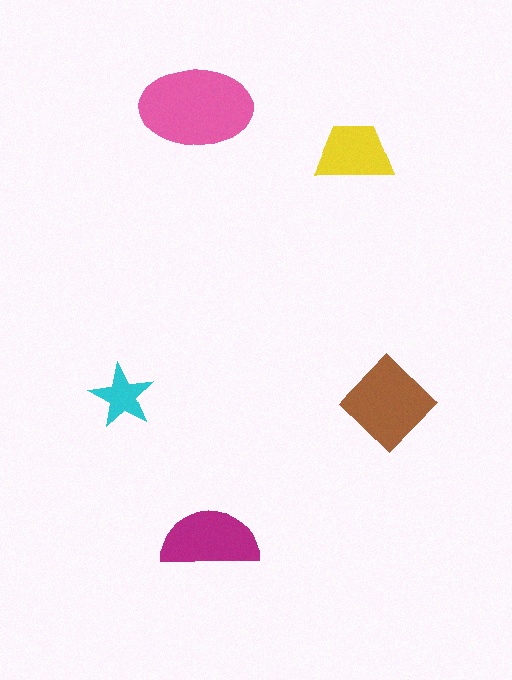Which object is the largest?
The pink ellipse.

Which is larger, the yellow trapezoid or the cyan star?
The yellow trapezoid.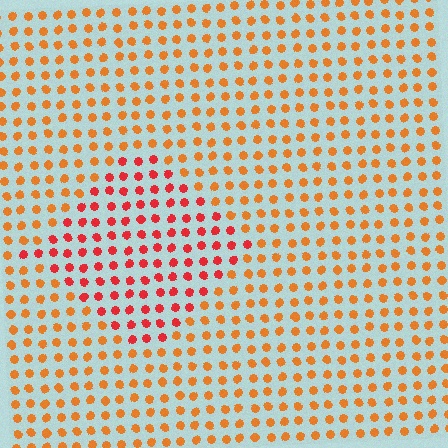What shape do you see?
I see a diamond.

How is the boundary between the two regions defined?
The boundary is defined purely by a slight shift in hue (about 31 degrees). Spacing, size, and orientation are identical on both sides.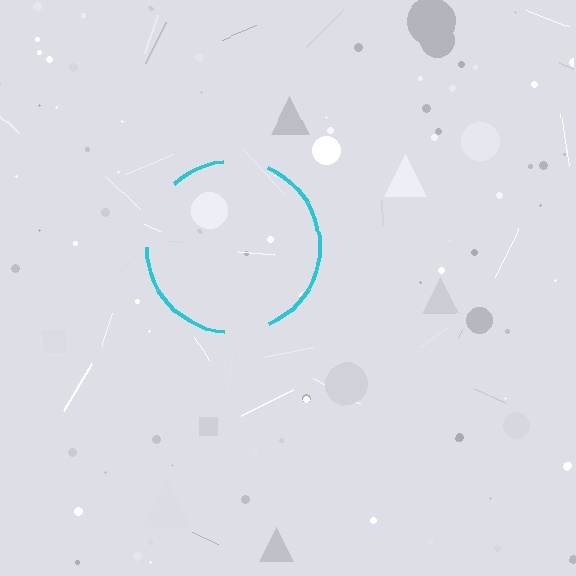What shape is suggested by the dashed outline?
The dashed outline suggests a circle.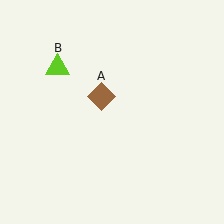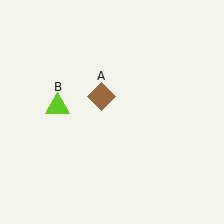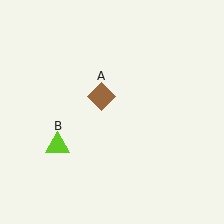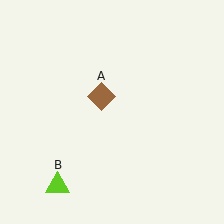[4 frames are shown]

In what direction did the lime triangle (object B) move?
The lime triangle (object B) moved down.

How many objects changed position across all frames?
1 object changed position: lime triangle (object B).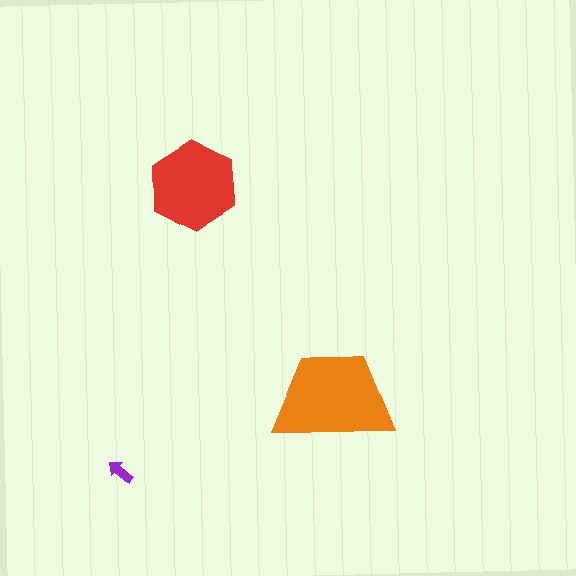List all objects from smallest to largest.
The purple arrow, the red hexagon, the orange trapezoid.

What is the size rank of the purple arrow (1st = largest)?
3rd.